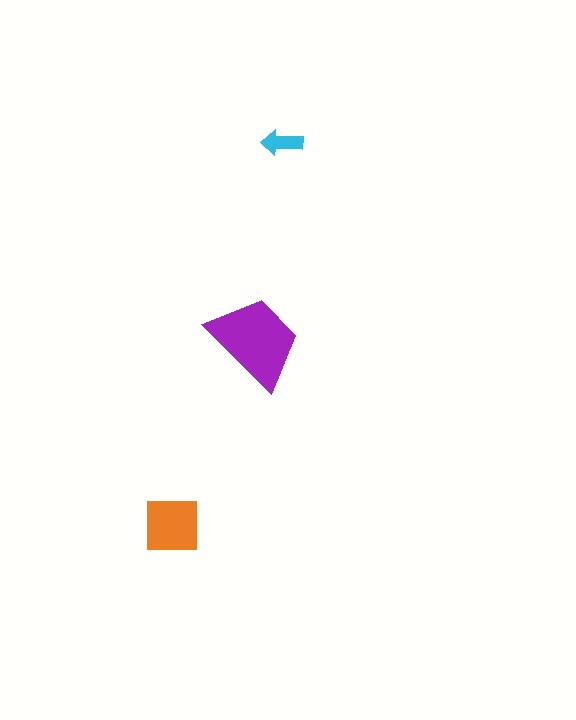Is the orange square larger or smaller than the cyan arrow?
Larger.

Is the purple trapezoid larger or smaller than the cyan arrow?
Larger.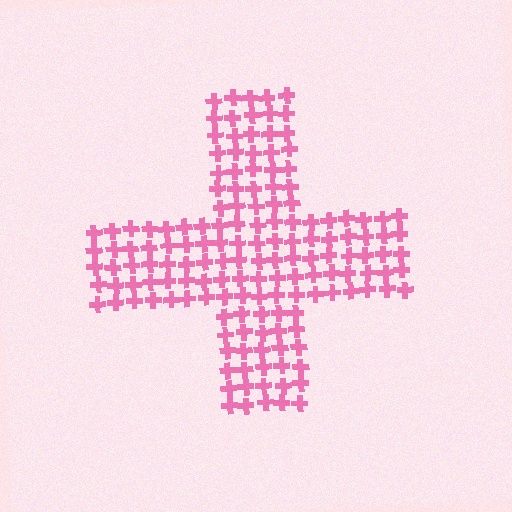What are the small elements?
The small elements are crosses.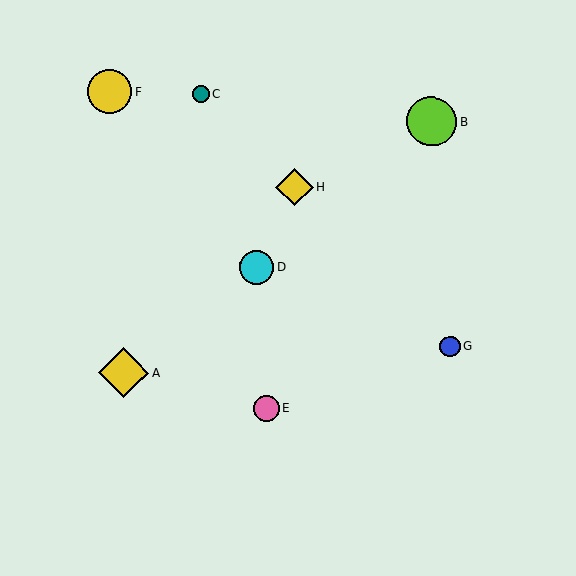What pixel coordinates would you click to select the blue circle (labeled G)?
Click at (451, 346) to select the blue circle G.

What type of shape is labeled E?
Shape E is a pink circle.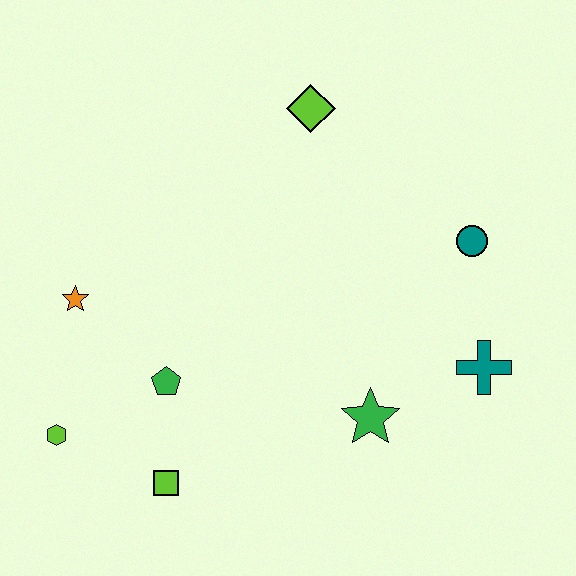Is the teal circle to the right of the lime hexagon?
Yes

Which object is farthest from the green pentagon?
The teal circle is farthest from the green pentagon.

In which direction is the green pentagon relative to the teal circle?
The green pentagon is to the left of the teal circle.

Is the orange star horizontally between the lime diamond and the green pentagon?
No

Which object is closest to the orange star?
The green pentagon is closest to the orange star.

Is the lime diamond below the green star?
No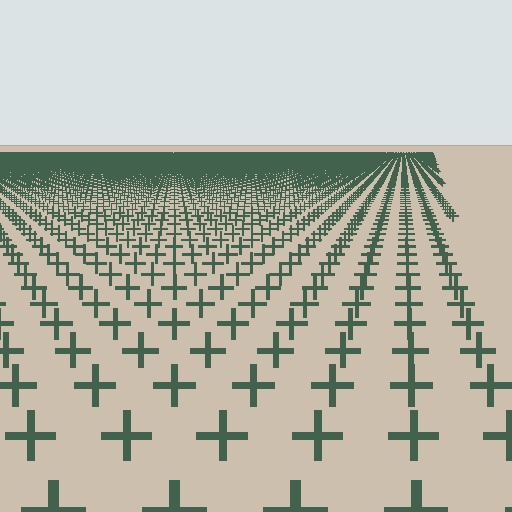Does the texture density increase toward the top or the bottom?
Density increases toward the top.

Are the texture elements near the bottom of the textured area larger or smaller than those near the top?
Larger. Near the bottom, elements are closer to the viewer and appear at a bigger on-screen size.